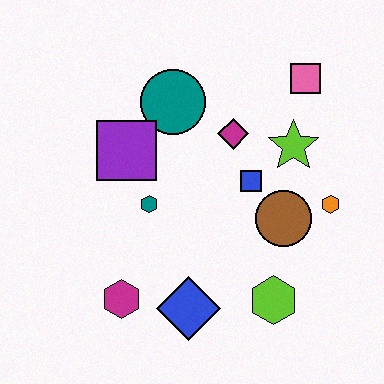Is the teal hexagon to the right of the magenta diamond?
No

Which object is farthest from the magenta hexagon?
The pink square is farthest from the magenta hexagon.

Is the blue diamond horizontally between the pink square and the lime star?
No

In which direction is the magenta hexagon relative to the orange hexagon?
The magenta hexagon is to the left of the orange hexagon.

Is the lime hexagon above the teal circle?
No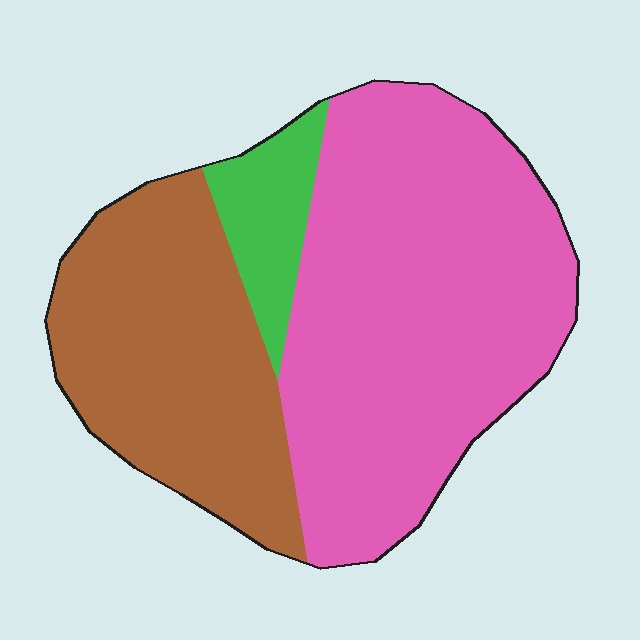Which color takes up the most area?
Pink, at roughly 55%.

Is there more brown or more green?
Brown.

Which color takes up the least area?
Green, at roughly 10%.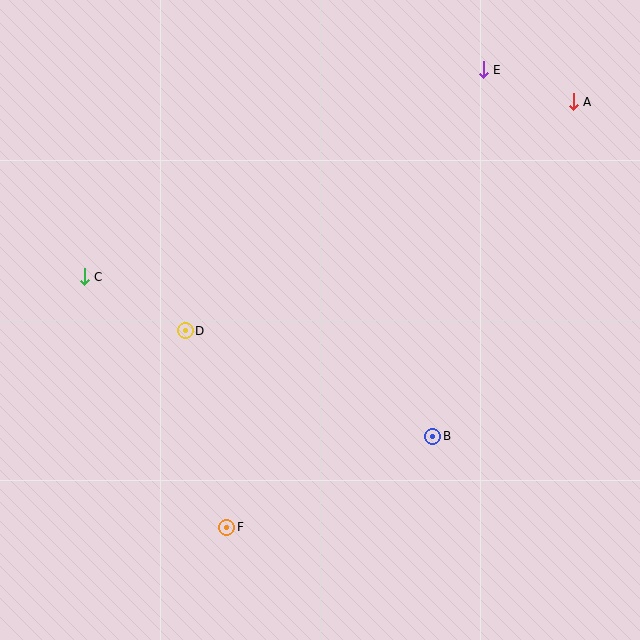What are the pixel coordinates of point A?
Point A is at (573, 102).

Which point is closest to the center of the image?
Point D at (185, 331) is closest to the center.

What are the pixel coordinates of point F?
Point F is at (227, 527).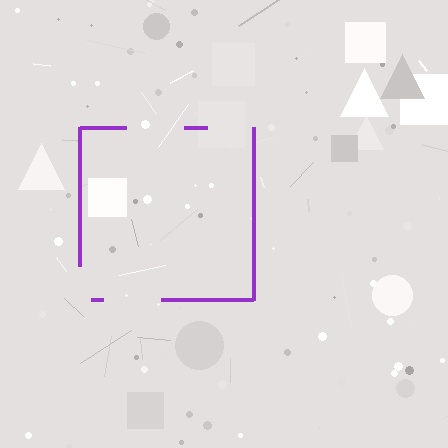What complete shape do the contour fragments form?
The contour fragments form a square.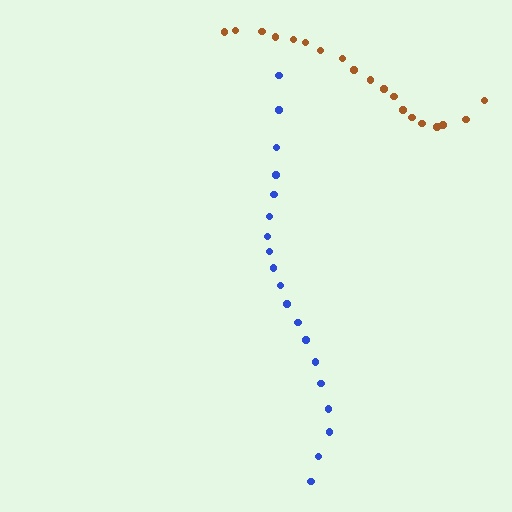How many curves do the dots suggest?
There are 2 distinct paths.